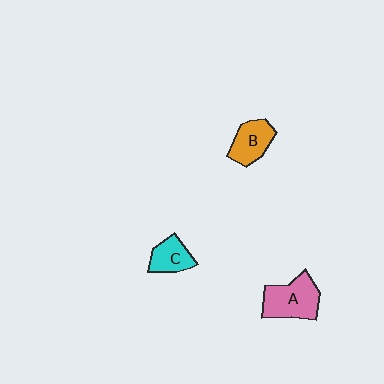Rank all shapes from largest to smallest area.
From largest to smallest: A (pink), B (orange), C (cyan).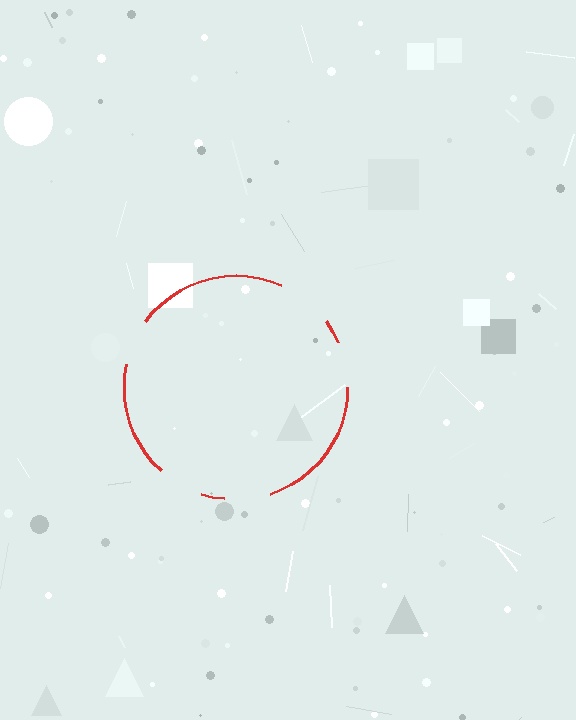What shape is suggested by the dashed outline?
The dashed outline suggests a circle.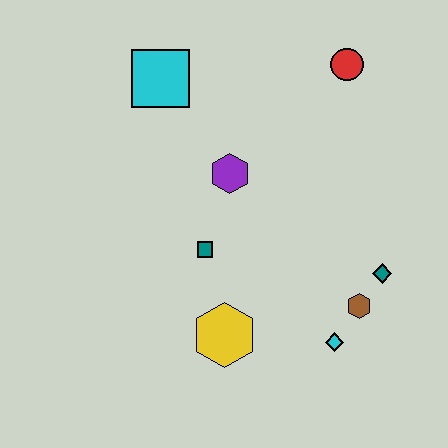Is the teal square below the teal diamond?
No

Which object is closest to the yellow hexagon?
The teal square is closest to the yellow hexagon.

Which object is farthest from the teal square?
The red circle is farthest from the teal square.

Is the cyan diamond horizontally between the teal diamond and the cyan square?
Yes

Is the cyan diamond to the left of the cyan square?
No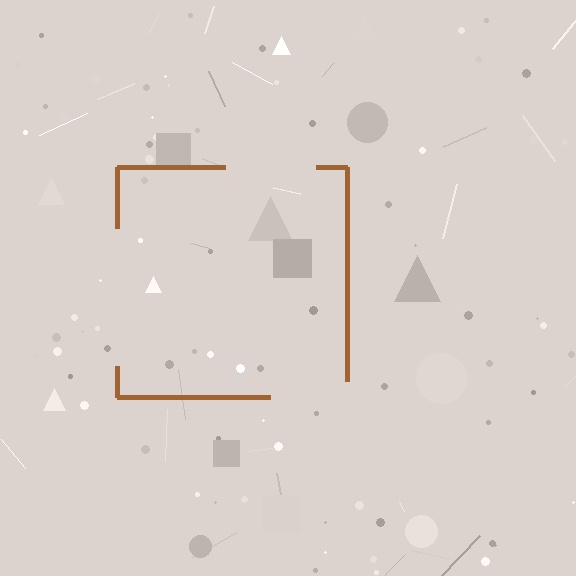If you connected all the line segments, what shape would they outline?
They would outline a square.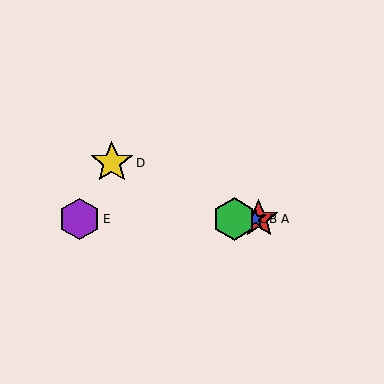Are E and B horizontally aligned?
Yes, both are at y≈219.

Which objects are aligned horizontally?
Objects A, B, C, E are aligned horizontally.